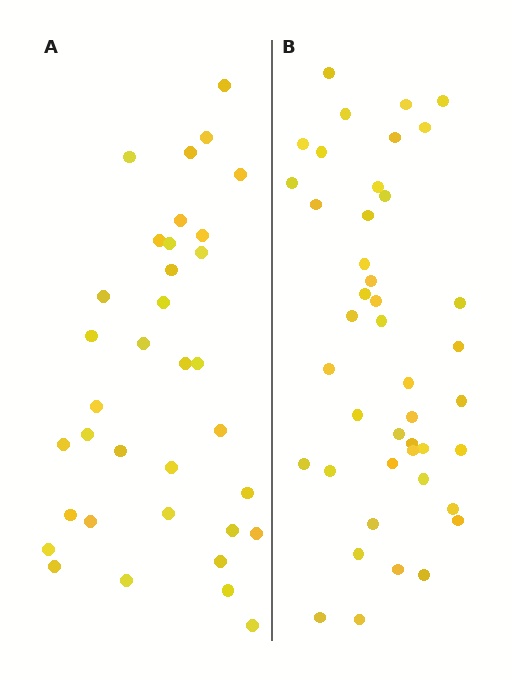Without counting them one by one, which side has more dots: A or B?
Region B (the right region) has more dots.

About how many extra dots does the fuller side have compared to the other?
Region B has roughly 8 or so more dots than region A.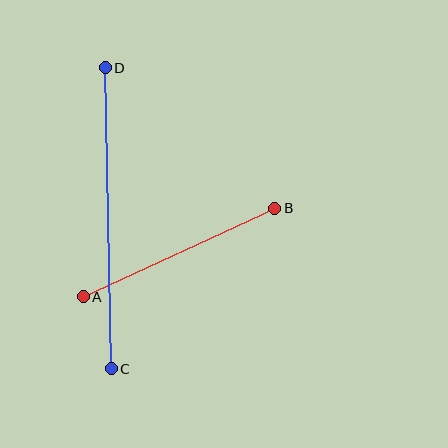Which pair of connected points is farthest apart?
Points C and D are farthest apart.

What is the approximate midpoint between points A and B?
The midpoint is at approximately (179, 253) pixels.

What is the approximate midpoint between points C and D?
The midpoint is at approximately (108, 218) pixels.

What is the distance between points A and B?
The distance is approximately 211 pixels.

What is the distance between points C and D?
The distance is approximately 301 pixels.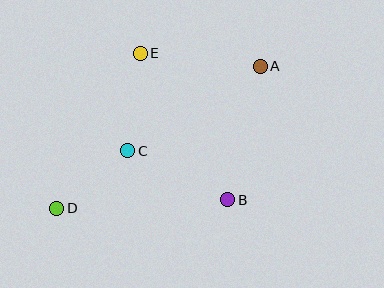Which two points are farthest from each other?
Points A and D are farthest from each other.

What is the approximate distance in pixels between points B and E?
The distance between B and E is approximately 170 pixels.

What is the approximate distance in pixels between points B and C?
The distance between B and C is approximately 111 pixels.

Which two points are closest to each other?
Points C and D are closest to each other.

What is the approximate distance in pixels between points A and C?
The distance between A and C is approximately 157 pixels.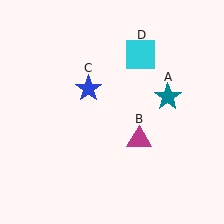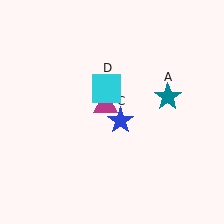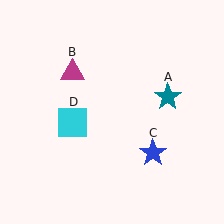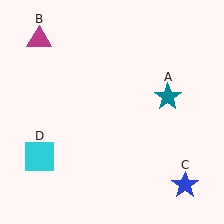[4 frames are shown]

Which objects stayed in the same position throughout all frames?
Teal star (object A) remained stationary.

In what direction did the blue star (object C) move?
The blue star (object C) moved down and to the right.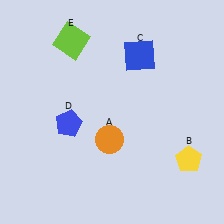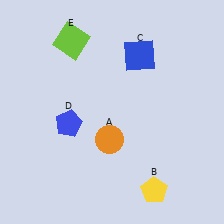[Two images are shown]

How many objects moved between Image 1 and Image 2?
1 object moved between the two images.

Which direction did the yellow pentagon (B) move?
The yellow pentagon (B) moved left.